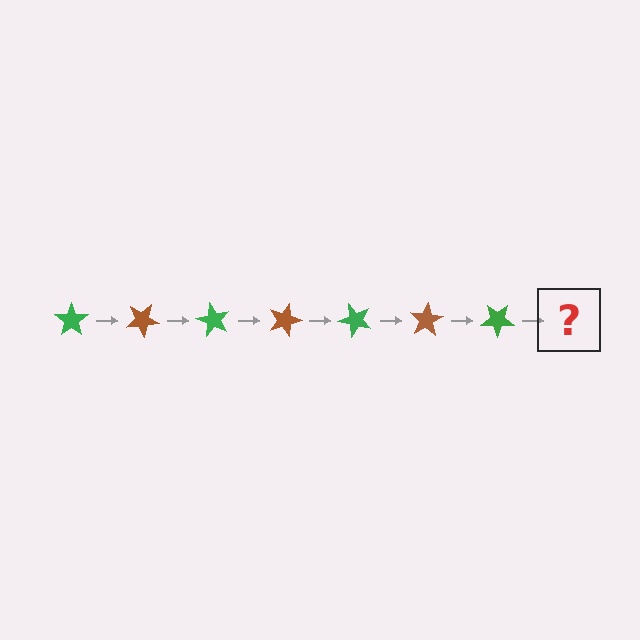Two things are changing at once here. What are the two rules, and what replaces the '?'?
The two rules are that it rotates 30 degrees each step and the color cycles through green and brown. The '?' should be a brown star, rotated 210 degrees from the start.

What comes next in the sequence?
The next element should be a brown star, rotated 210 degrees from the start.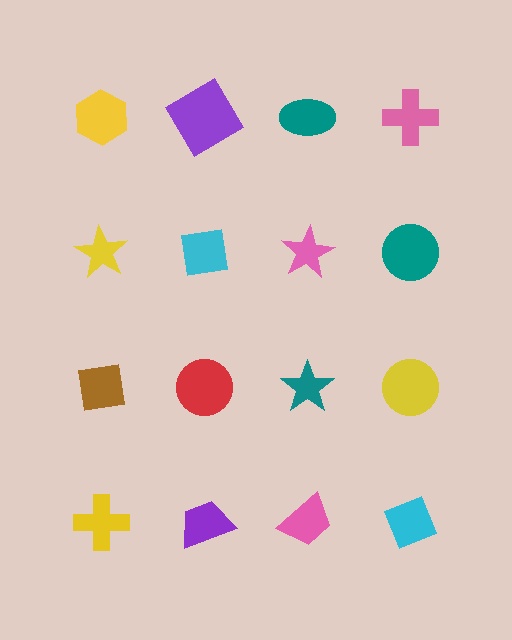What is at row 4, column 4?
A cyan diamond.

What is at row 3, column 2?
A red circle.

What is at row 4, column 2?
A purple trapezoid.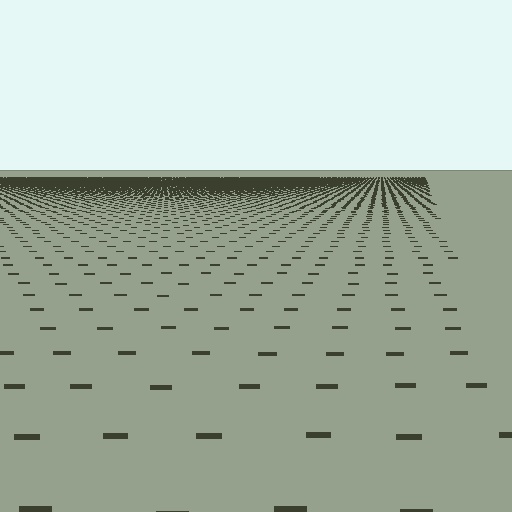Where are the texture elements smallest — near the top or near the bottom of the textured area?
Near the top.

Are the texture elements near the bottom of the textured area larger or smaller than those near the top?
Larger. Near the bottom, elements are closer to the viewer and appear at a bigger on-screen size.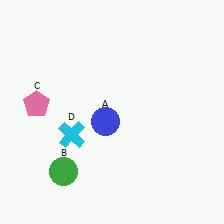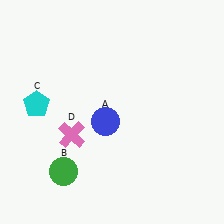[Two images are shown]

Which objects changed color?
C changed from pink to cyan. D changed from cyan to pink.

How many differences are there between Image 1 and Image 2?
There are 2 differences between the two images.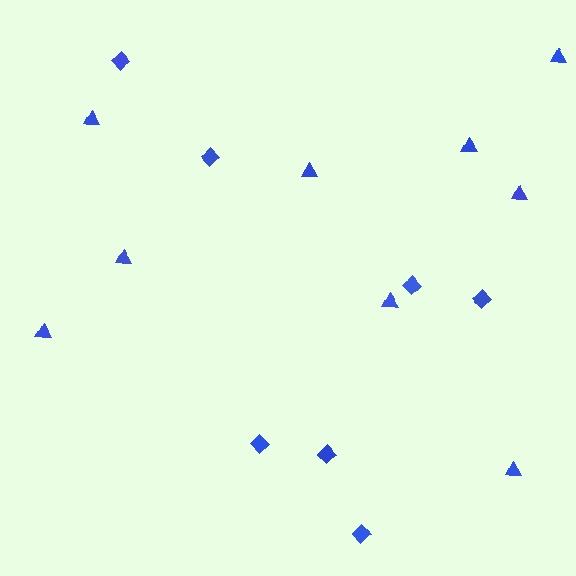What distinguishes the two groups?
There are 2 groups: one group of triangles (9) and one group of diamonds (7).